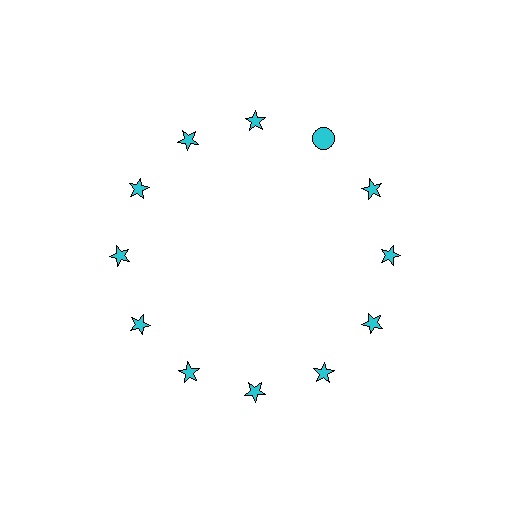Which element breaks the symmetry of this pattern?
The cyan circle at roughly the 1 o'clock position breaks the symmetry. All other shapes are cyan stars.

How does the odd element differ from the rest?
It has a different shape: circle instead of star.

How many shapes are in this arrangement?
There are 12 shapes arranged in a ring pattern.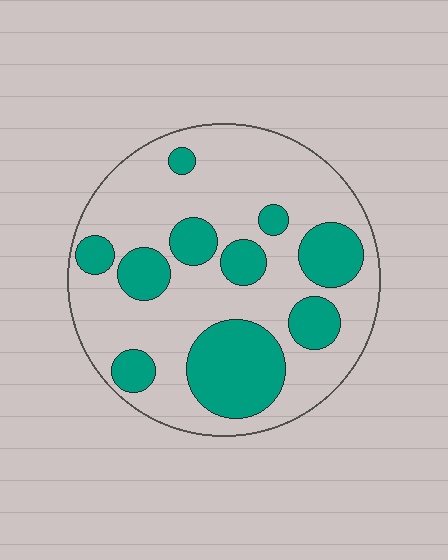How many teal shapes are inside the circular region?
10.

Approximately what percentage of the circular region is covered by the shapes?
Approximately 30%.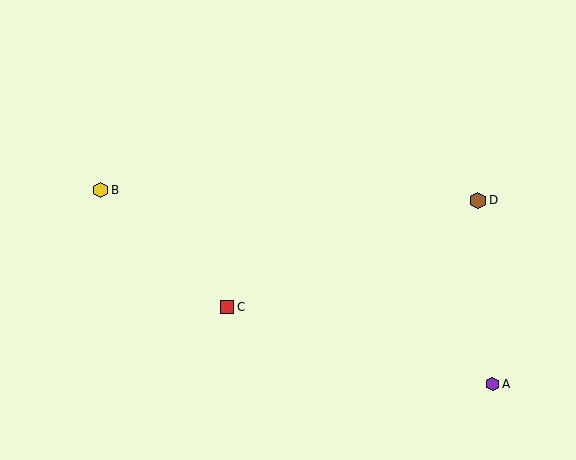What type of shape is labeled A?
Shape A is a purple hexagon.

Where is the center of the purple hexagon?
The center of the purple hexagon is at (492, 384).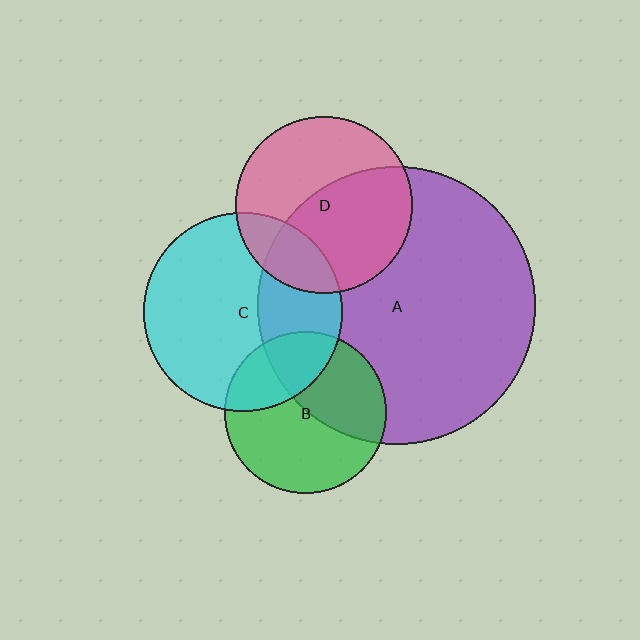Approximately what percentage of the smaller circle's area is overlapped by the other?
Approximately 40%.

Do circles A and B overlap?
Yes.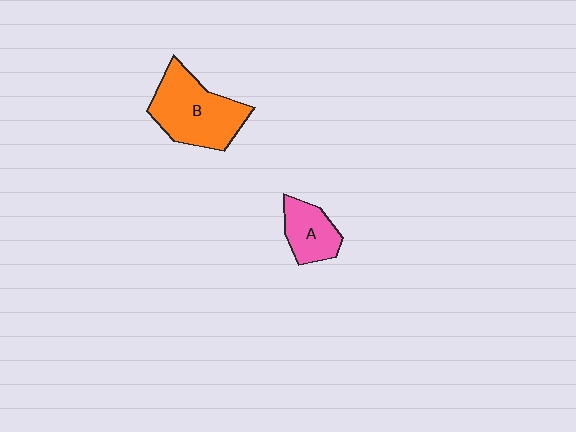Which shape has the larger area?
Shape B (orange).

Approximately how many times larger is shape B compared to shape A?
Approximately 1.9 times.